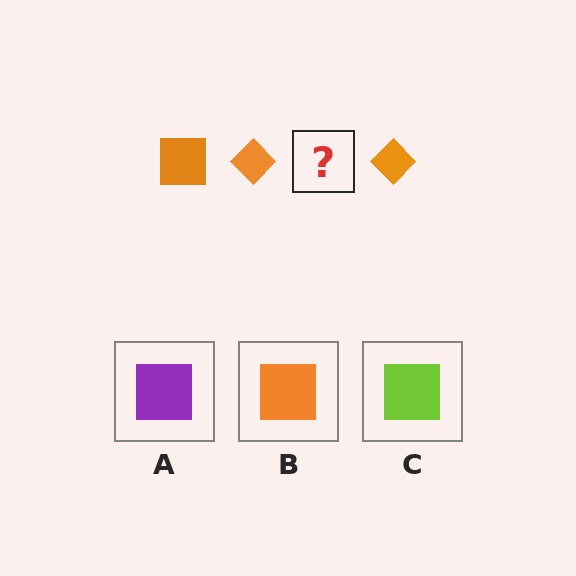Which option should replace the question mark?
Option B.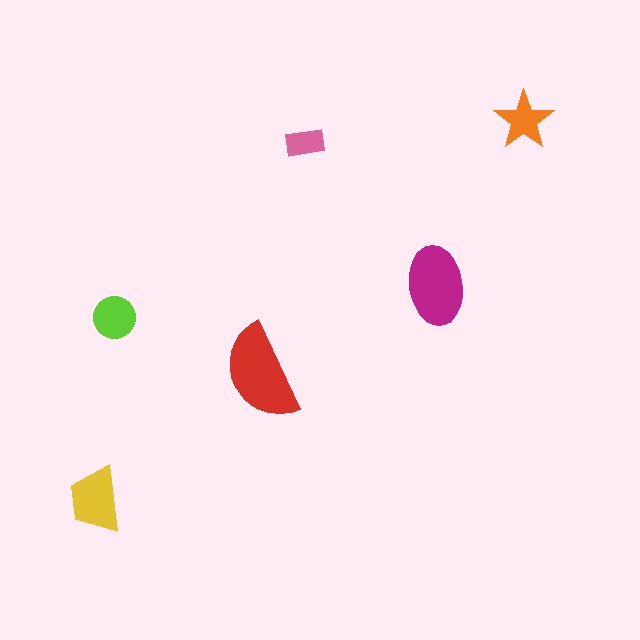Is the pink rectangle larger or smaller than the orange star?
Smaller.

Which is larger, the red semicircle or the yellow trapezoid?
The red semicircle.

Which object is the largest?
The red semicircle.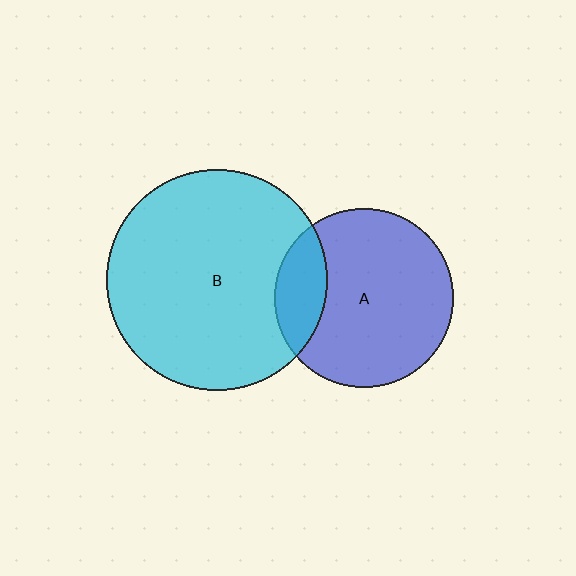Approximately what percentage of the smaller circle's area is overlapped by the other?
Approximately 20%.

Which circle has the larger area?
Circle B (cyan).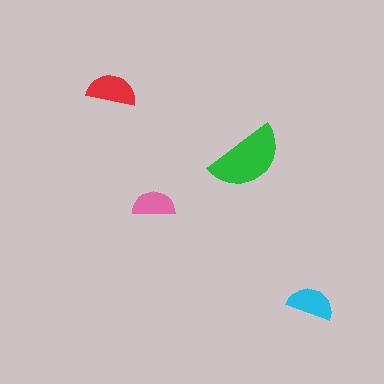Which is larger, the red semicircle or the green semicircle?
The green one.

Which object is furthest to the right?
The cyan semicircle is rightmost.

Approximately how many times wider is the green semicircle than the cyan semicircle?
About 1.5 times wider.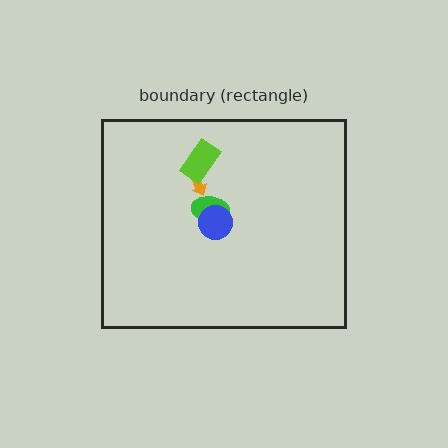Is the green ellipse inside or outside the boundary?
Inside.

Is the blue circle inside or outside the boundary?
Inside.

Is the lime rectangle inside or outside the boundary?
Inside.